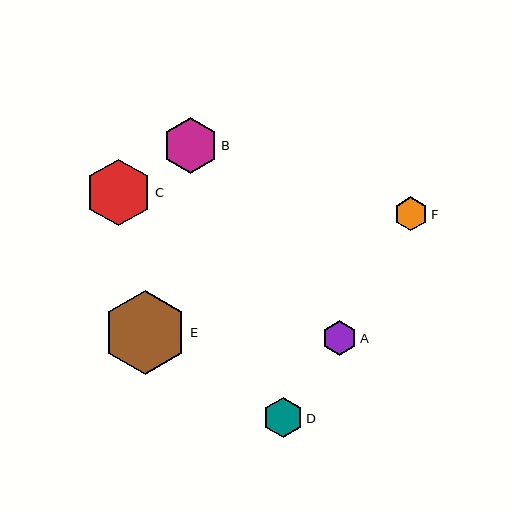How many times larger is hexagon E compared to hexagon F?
Hexagon E is approximately 2.5 times the size of hexagon F.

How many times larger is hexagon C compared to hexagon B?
Hexagon C is approximately 1.2 times the size of hexagon B.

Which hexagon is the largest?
Hexagon E is the largest with a size of approximately 84 pixels.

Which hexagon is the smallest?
Hexagon F is the smallest with a size of approximately 34 pixels.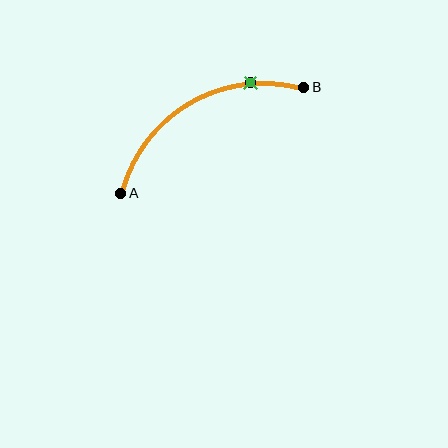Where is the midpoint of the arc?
The arc midpoint is the point on the curve farthest from the straight line joining A and B. It sits above that line.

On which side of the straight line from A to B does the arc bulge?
The arc bulges above the straight line connecting A and B.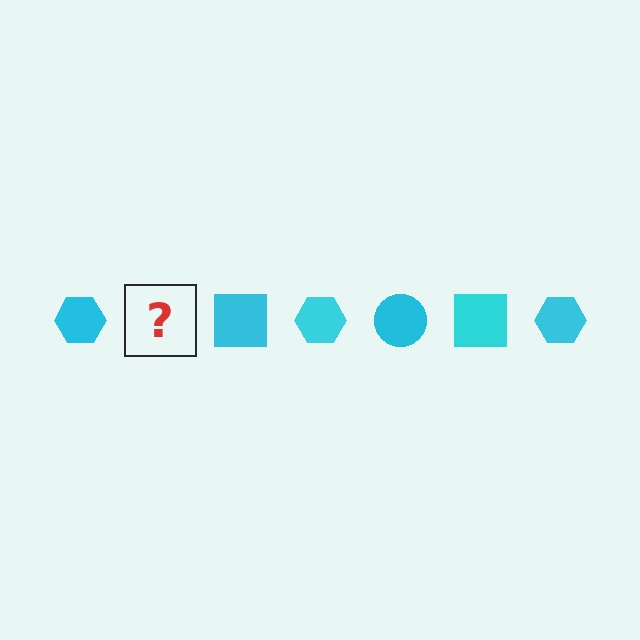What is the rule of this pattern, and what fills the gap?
The rule is that the pattern cycles through hexagon, circle, square shapes in cyan. The gap should be filled with a cyan circle.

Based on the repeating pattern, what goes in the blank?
The blank should be a cyan circle.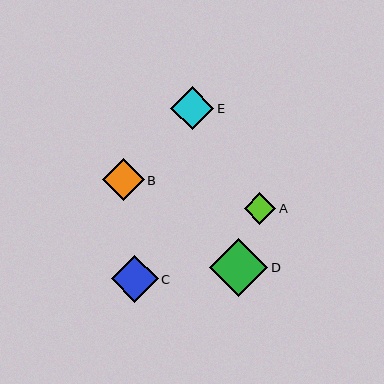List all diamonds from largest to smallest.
From largest to smallest: D, C, E, B, A.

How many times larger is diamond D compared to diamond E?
Diamond D is approximately 1.3 times the size of diamond E.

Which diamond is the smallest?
Diamond A is the smallest with a size of approximately 32 pixels.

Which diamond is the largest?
Diamond D is the largest with a size of approximately 58 pixels.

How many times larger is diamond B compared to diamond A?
Diamond B is approximately 1.3 times the size of diamond A.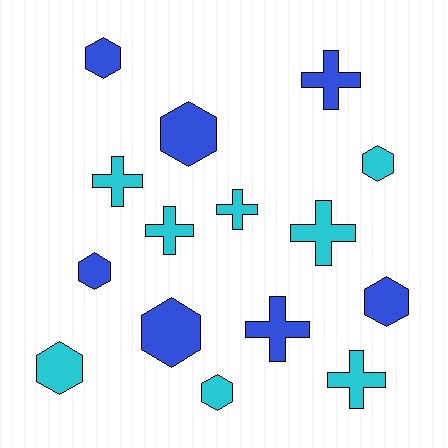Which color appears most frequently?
Cyan, with 8 objects.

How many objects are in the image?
There are 15 objects.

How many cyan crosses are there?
There are 5 cyan crosses.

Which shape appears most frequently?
Hexagon, with 8 objects.